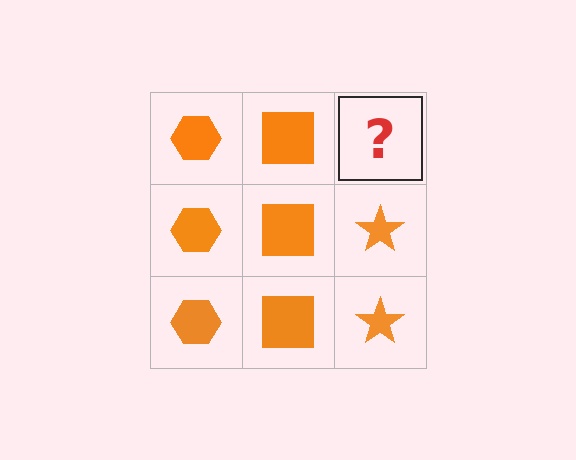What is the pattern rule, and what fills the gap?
The rule is that each column has a consistent shape. The gap should be filled with an orange star.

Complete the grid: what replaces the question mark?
The question mark should be replaced with an orange star.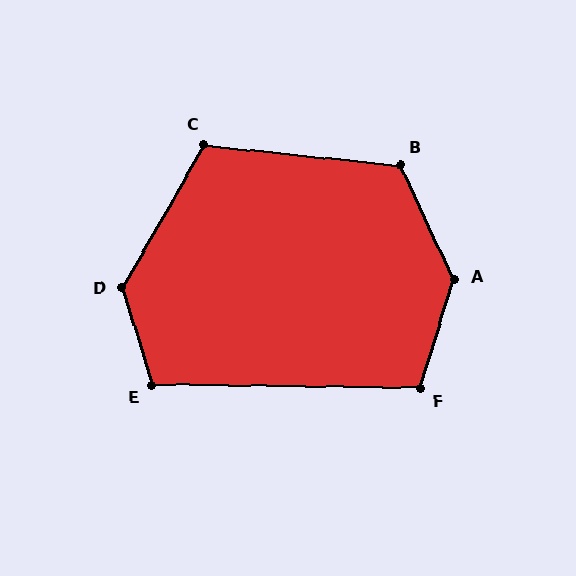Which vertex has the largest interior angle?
A, at approximately 138 degrees.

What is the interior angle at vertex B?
Approximately 121 degrees (obtuse).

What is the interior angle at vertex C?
Approximately 114 degrees (obtuse).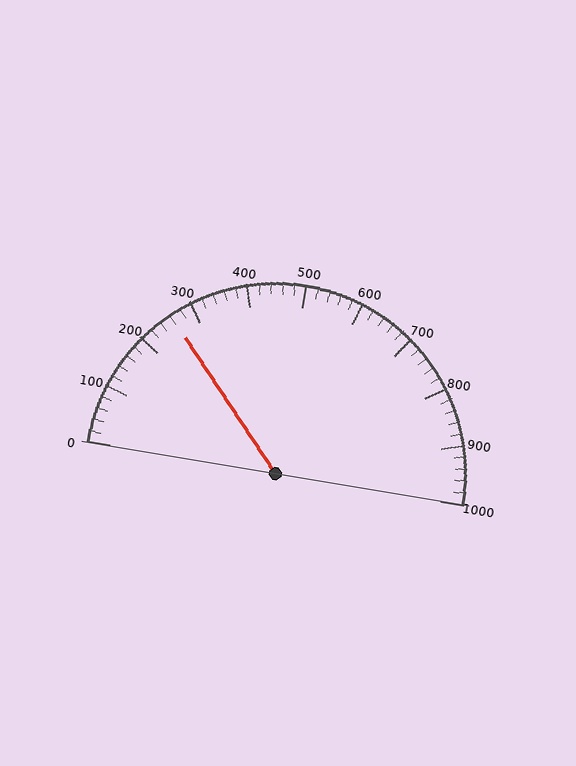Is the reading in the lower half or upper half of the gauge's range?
The reading is in the lower half of the range (0 to 1000).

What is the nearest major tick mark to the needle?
The nearest major tick mark is 300.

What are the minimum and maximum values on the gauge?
The gauge ranges from 0 to 1000.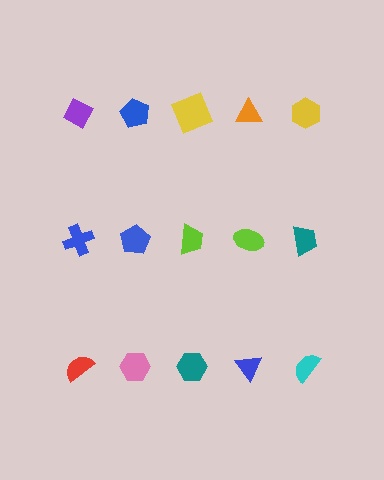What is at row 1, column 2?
A blue pentagon.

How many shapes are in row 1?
5 shapes.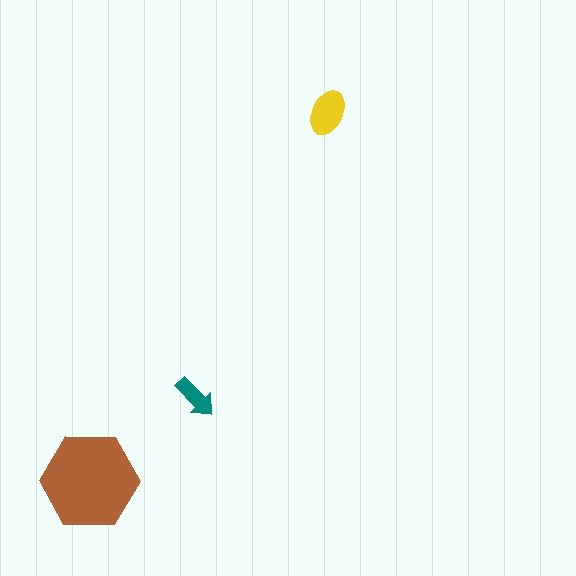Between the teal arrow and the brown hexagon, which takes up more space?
The brown hexagon.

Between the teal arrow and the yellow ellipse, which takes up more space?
The yellow ellipse.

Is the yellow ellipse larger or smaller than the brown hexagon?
Smaller.